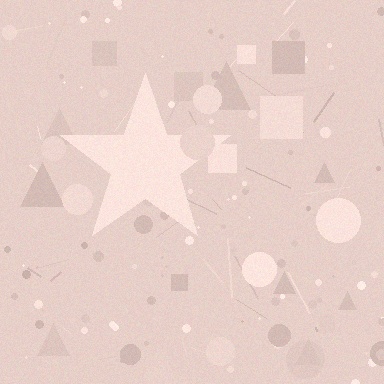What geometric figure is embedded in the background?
A star is embedded in the background.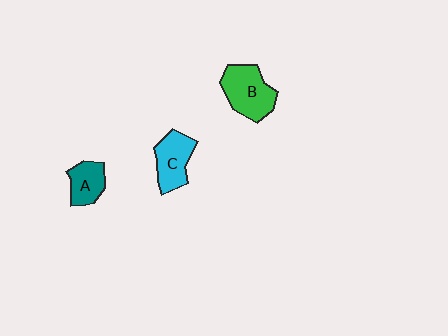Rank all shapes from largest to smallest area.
From largest to smallest: B (green), C (cyan), A (teal).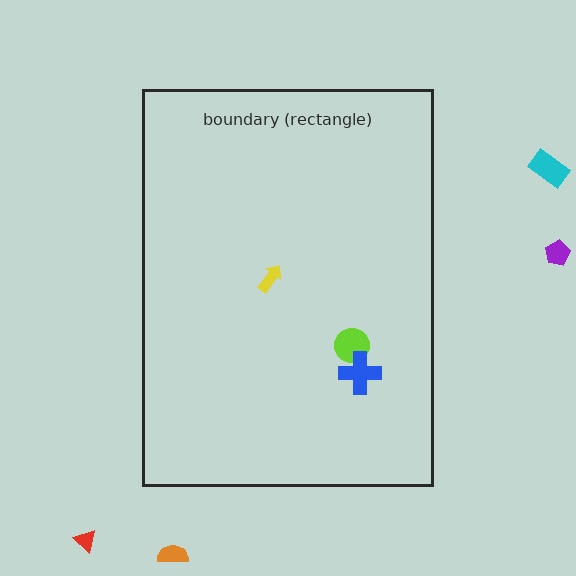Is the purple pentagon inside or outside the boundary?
Outside.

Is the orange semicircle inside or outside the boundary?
Outside.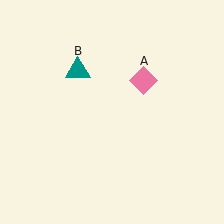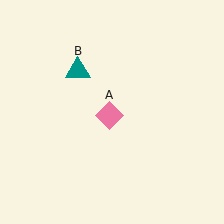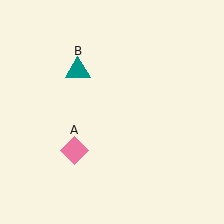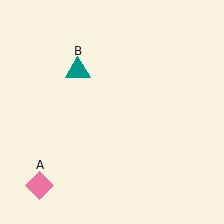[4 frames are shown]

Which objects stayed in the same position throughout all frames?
Teal triangle (object B) remained stationary.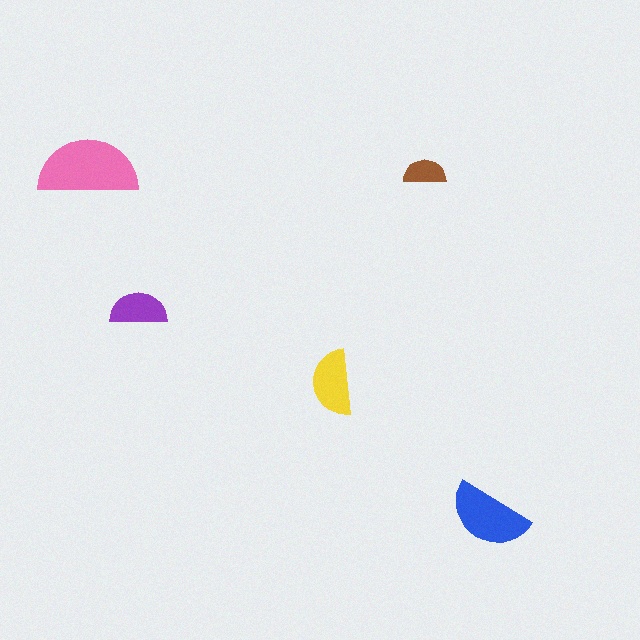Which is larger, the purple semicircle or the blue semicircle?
The blue one.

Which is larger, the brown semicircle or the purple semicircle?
The purple one.